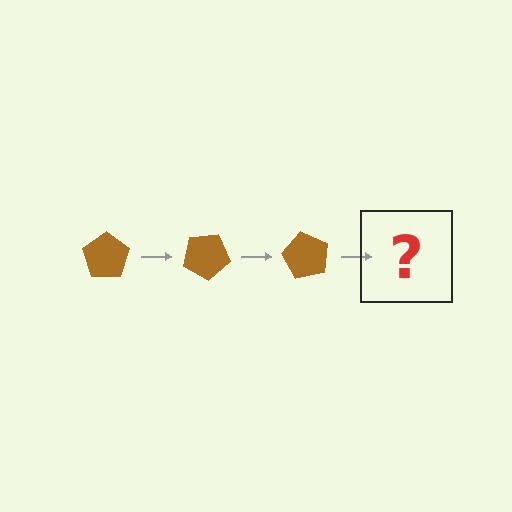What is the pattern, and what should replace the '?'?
The pattern is that the pentagon rotates 30 degrees each step. The '?' should be a brown pentagon rotated 90 degrees.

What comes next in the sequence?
The next element should be a brown pentagon rotated 90 degrees.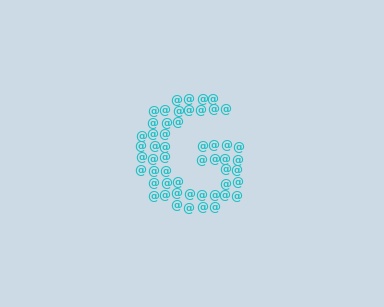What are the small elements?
The small elements are at signs.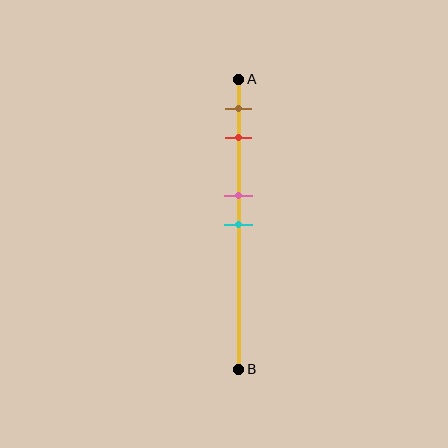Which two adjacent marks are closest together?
The pink and cyan marks are the closest adjacent pair.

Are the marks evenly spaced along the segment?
No, the marks are not evenly spaced.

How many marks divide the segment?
There are 4 marks dividing the segment.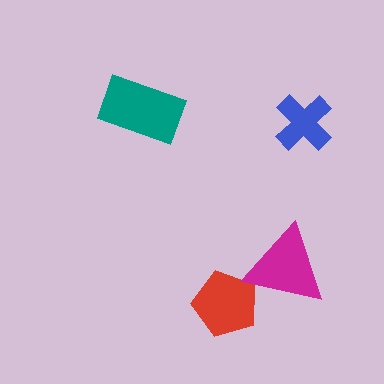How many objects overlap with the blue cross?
0 objects overlap with the blue cross.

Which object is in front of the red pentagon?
The magenta triangle is in front of the red pentagon.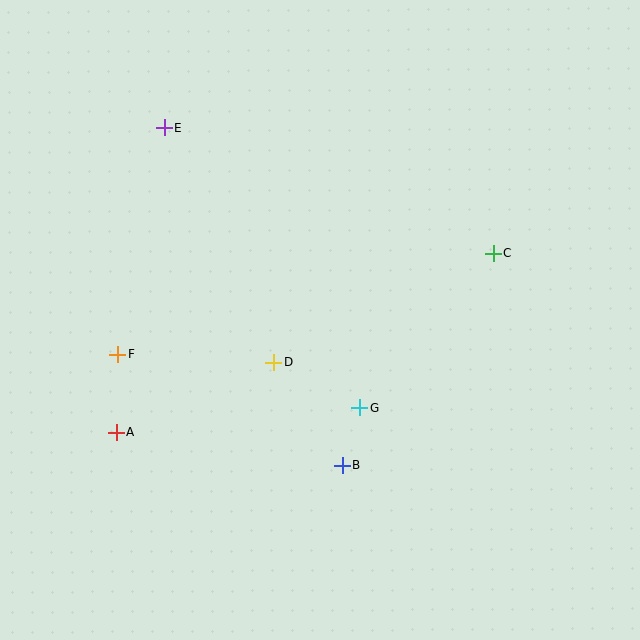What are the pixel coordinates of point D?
Point D is at (274, 362).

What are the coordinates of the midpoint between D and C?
The midpoint between D and C is at (383, 308).